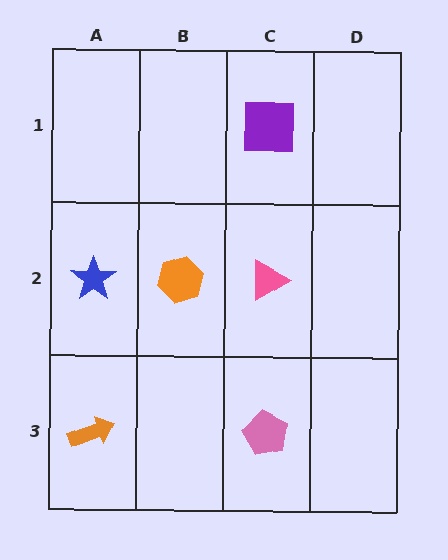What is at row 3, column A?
An orange arrow.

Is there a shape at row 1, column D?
No, that cell is empty.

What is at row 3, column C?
A pink pentagon.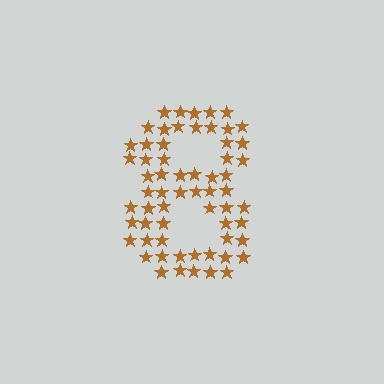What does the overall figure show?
The overall figure shows the digit 8.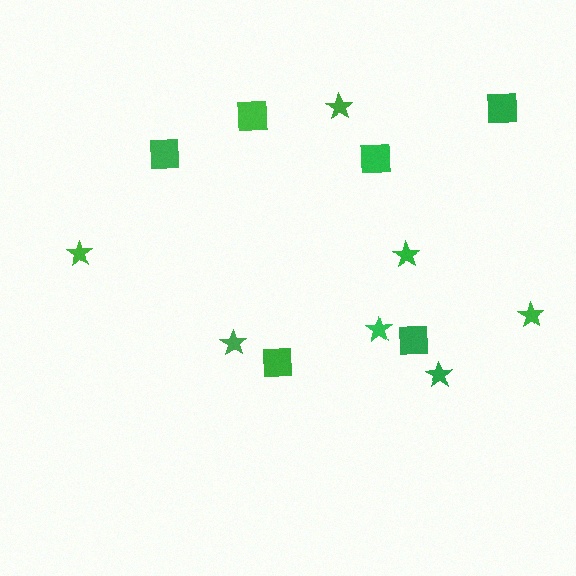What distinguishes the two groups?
There are 2 groups: one group of stars (7) and one group of squares (6).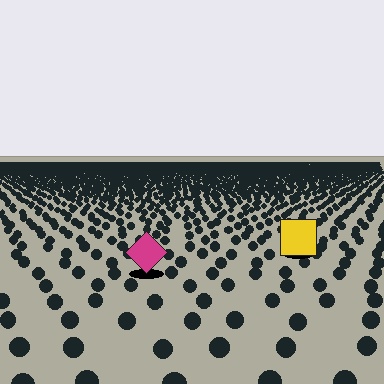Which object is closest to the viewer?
The magenta diamond is closest. The texture marks near it are larger and more spread out.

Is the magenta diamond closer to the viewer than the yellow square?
Yes. The magenta diamond is closer — you can tell from the texture gradient: the ground texture is coarser near it.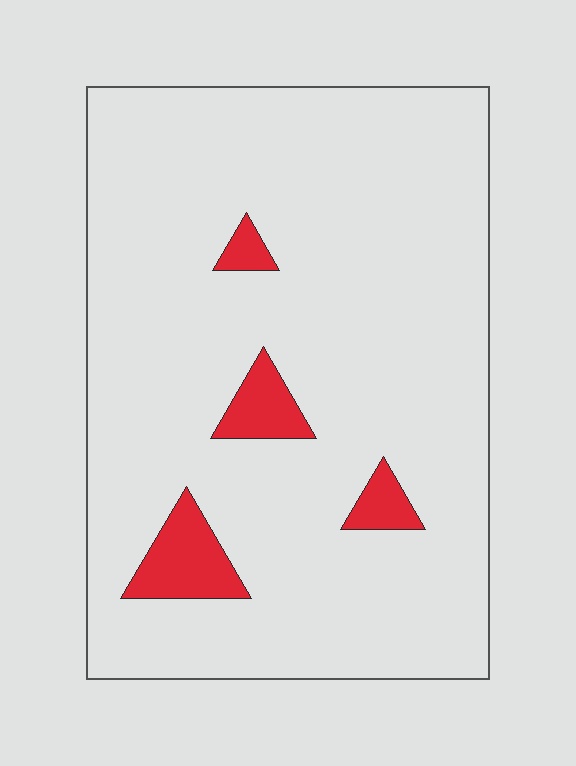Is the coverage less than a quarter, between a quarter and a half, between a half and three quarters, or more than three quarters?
Less than a quarter.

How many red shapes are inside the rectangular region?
4.